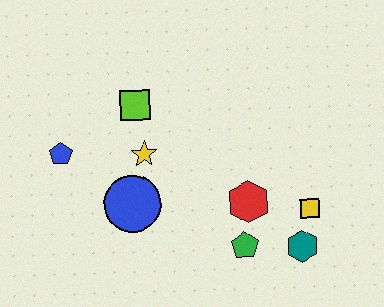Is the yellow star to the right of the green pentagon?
No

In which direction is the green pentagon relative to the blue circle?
The green pentagon is to the right of the blue circle.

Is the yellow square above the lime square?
No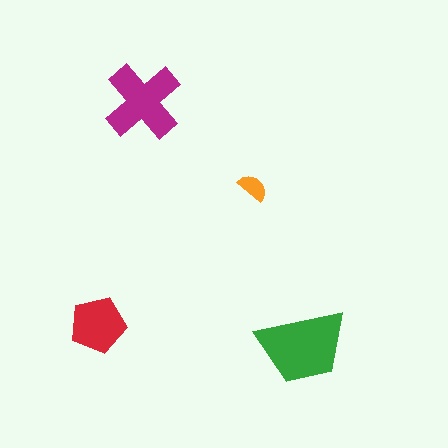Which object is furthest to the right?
The green trapezoid is rightmost.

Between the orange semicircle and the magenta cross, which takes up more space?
The magenta cross.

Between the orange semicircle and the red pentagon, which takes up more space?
The red pentagon.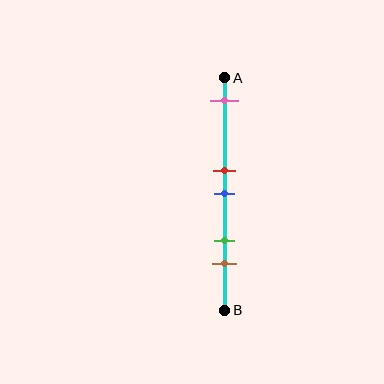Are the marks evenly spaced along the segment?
No, the marks are not evenly spaced.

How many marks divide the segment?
There are 5 marks dividing the segment.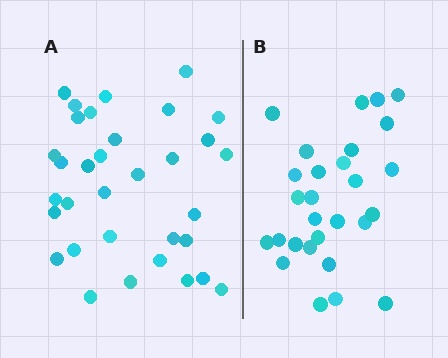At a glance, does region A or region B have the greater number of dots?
Region A (the left region) has more dots.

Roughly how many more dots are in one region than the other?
Region A has about 5 more dots than region B.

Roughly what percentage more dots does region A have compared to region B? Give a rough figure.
About 20% more.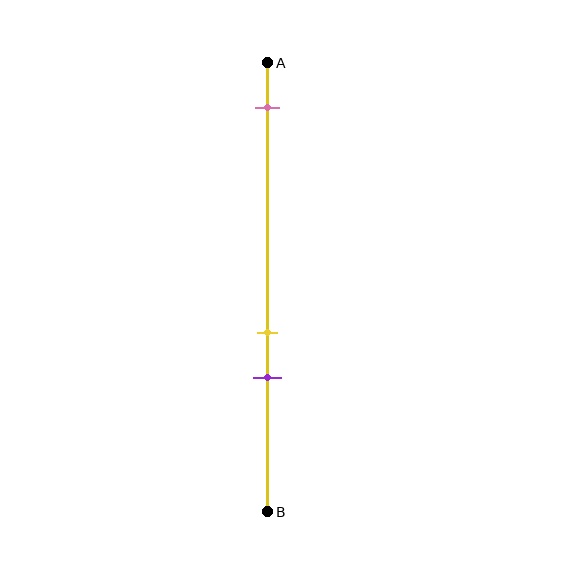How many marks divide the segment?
There are 3 marks dividing the segment.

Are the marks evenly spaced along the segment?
No, the marks are not evenly spaced.